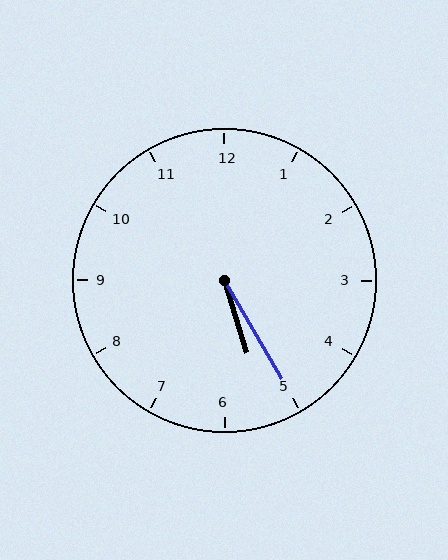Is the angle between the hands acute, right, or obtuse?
It is acute.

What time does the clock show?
5:25.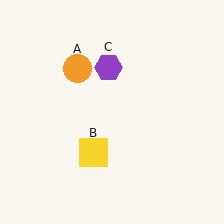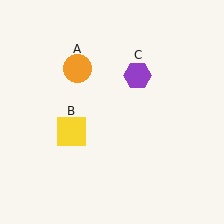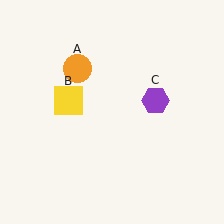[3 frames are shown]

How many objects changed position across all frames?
2 objects changed position: yellow square (object B), purple hexagon (object C).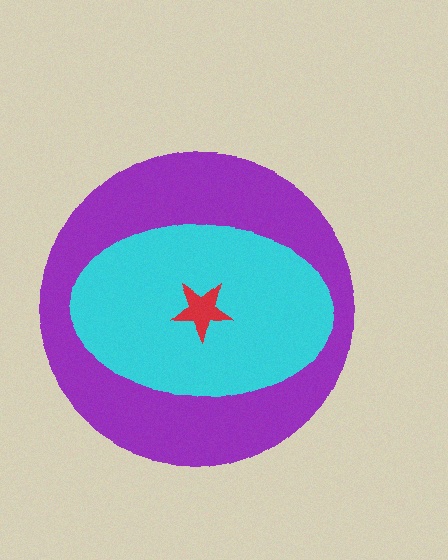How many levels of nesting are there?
3.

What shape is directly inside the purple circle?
The cyan ellipse.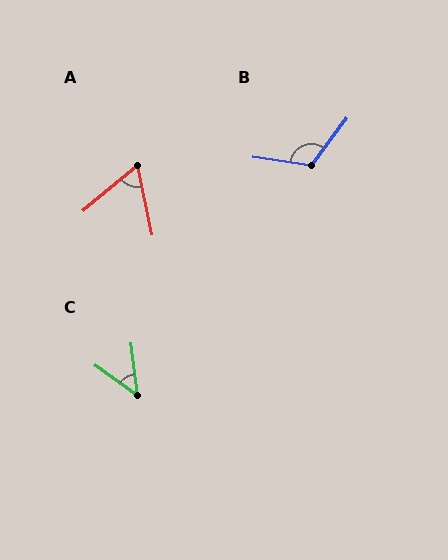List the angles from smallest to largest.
C (47°), A (62°), B (118°).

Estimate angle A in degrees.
Approximately 62 degrees.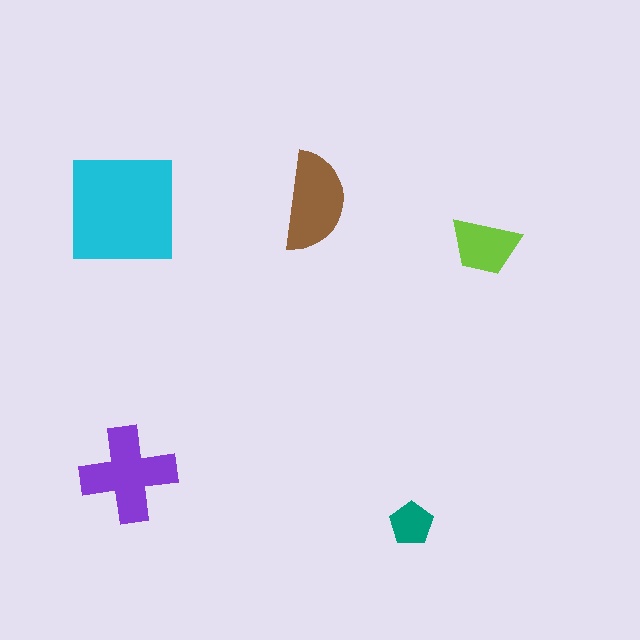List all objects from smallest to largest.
The teal pentagon, the lime trapezoid, the brown semicircle, the purple cross, the cyan square.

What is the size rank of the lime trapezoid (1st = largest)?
4th.